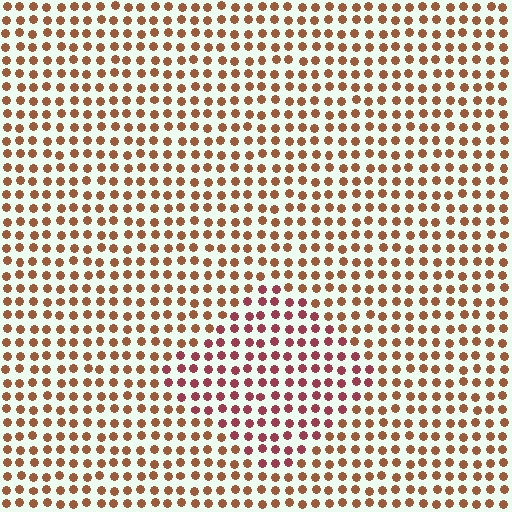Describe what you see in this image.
The image is filled with small brown elements in a uniform arrangement. A diamond-shaped region is visible where the elements are tinted to a slightly different hue, forming a subtle color boundary.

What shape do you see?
I see a diamond.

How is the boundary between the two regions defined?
The boundary is defined purely by a slight shift in hue (about 33 degrees). Spacing, size, and orientation are identical on both sides.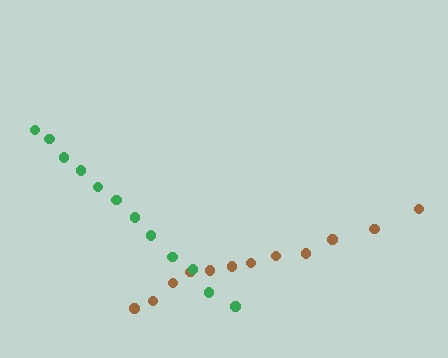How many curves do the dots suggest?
There are 2 distinct paths.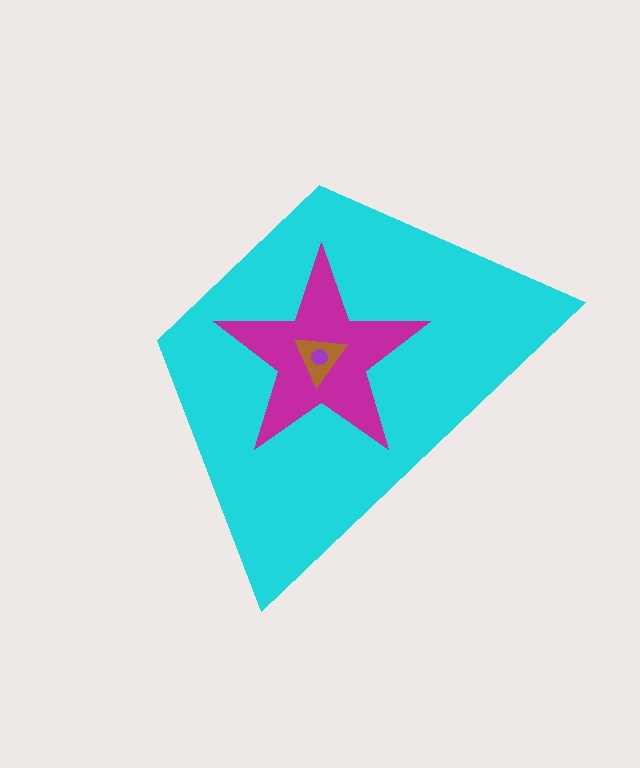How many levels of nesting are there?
4.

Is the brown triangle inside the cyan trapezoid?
Yes.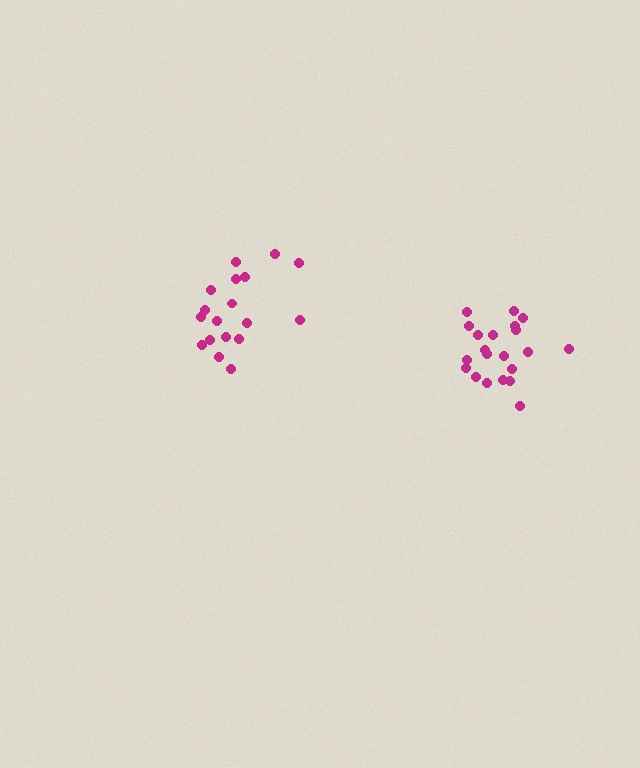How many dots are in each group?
Group 1: 21 dots, Group 2: 18 dots (39 total).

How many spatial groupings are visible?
There are 2 spatial groupings.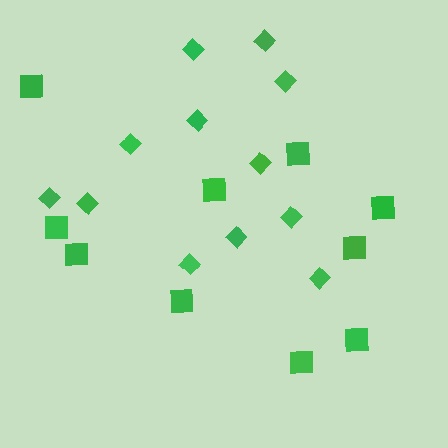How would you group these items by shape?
There are 2 groups: one group of squares (10) and one group of diamonds (12).